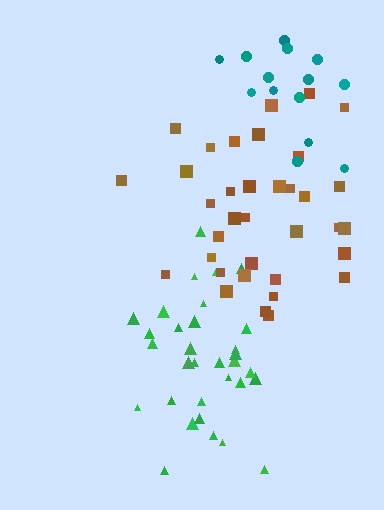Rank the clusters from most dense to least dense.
green, brown, teal.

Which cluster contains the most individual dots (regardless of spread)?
Brown (35).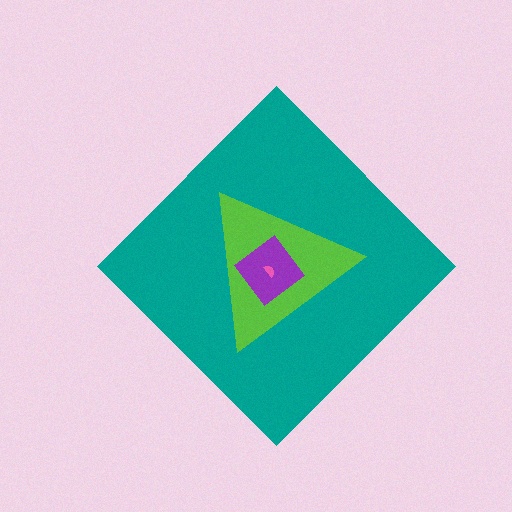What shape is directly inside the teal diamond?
The lime triangle.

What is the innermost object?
The pink semicircle.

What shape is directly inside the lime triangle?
The purple diamond.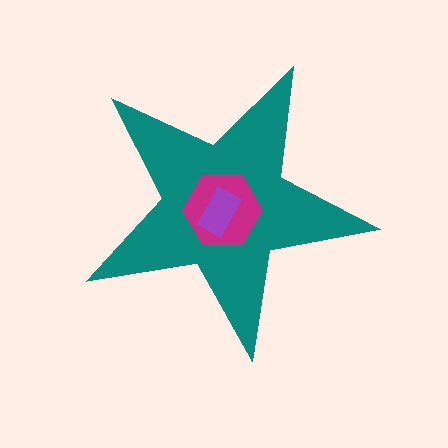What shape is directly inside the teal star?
The magenta hexagon.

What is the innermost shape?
The purple rectangle.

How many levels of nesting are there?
3.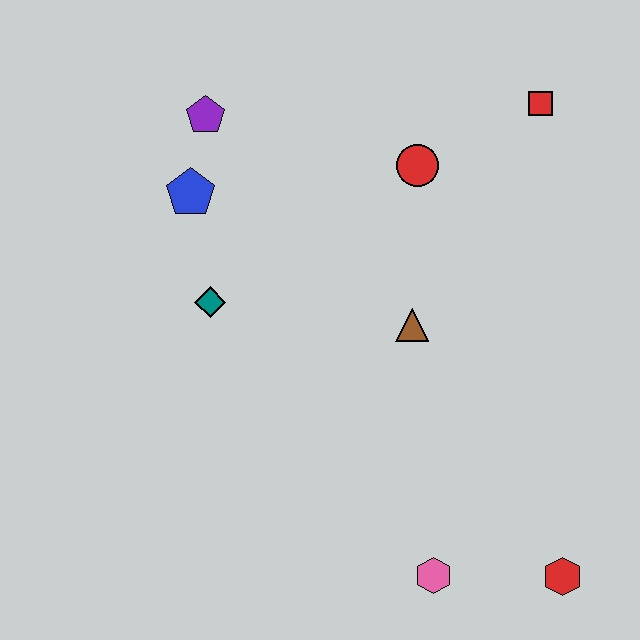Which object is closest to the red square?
The red circle is closest to the red square.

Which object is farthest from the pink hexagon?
The purple pentagon is farthest from the pink hexagon.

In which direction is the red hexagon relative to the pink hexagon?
The red hexagon is to the right of the pink hexagon.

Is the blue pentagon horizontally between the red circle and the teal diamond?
No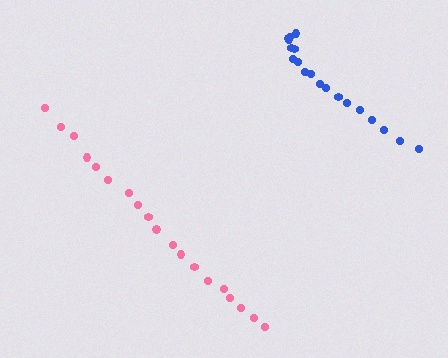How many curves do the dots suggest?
There are 2 distinct paths.